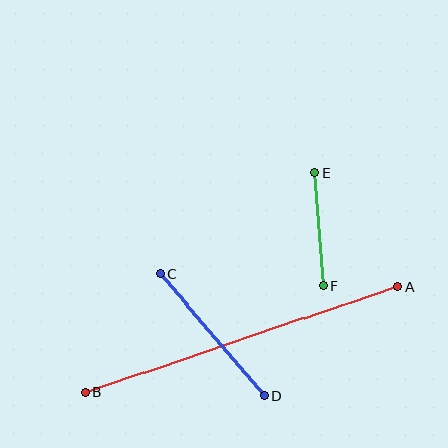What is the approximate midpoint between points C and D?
The midpoint is at approximately (212, 335) pixels.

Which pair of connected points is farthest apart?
Points A and B are farthest apart.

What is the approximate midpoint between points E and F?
The midpoint is at approximately (319, 229) pixels.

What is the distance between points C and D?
The distance is approximately 161 pixels.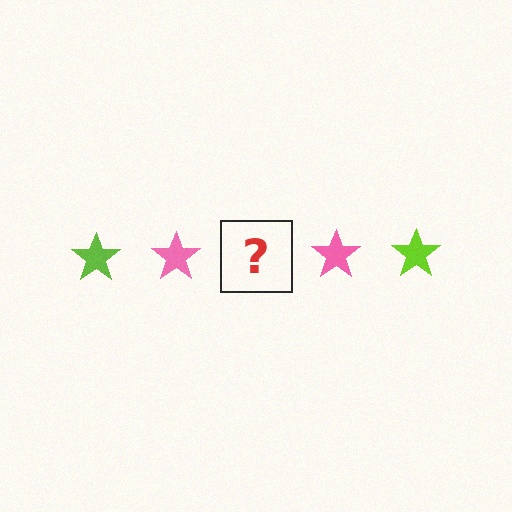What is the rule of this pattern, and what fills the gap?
The rule is that the pattern cycles through lime, pink stars. The gap should be filled with a lime star.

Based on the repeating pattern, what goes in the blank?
The blank should be a lime star.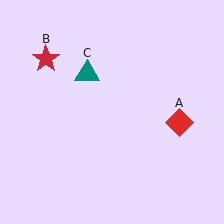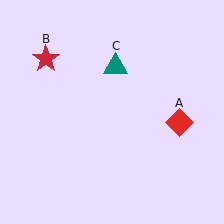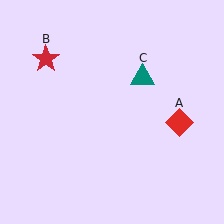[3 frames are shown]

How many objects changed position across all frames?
1 object changed position: teal triangle (object C).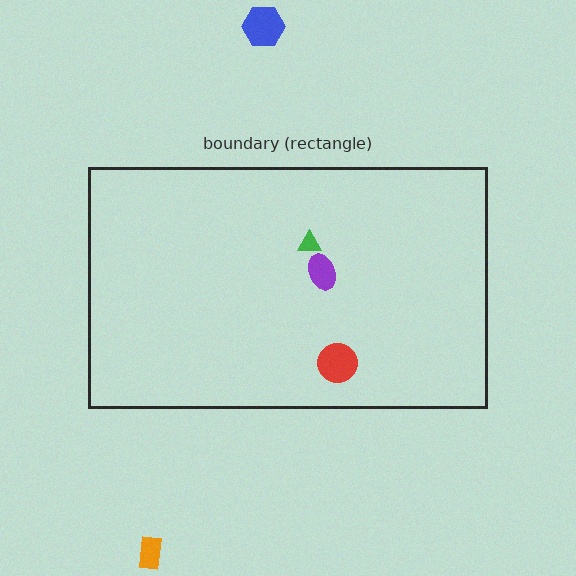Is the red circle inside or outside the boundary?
Inside.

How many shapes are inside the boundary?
3 inside, 2 outside.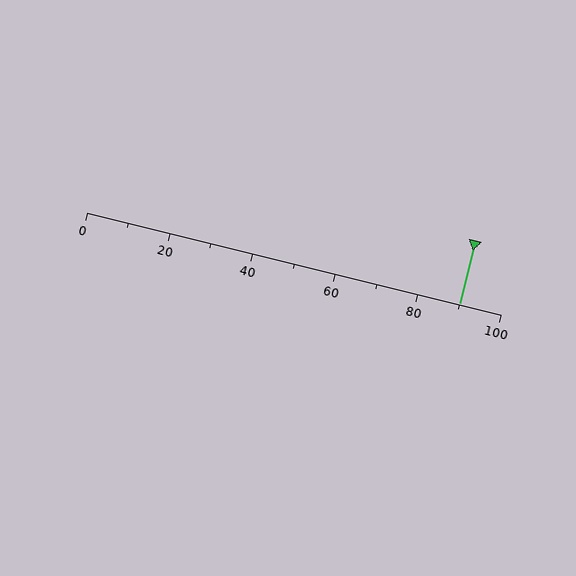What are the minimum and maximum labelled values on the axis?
The axis runs from 0 to 100.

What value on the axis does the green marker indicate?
The marker indicates approximately 90.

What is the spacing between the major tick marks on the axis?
The major ticks are spaced 20 apart.